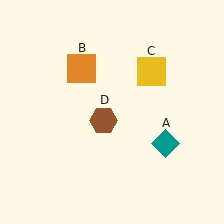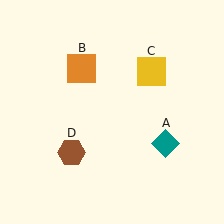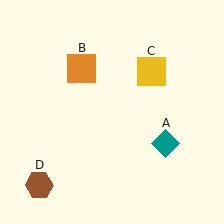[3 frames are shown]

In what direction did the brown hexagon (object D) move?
The brown hexagon (object D) moved down and to the left.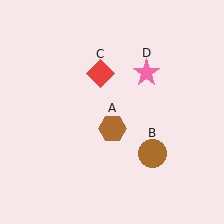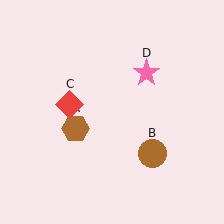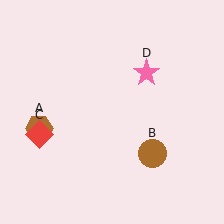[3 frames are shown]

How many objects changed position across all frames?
2 objects changed position: brown hexagon (object A), red diamond (object C).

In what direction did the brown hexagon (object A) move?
The brown hexagon (object A) moved left.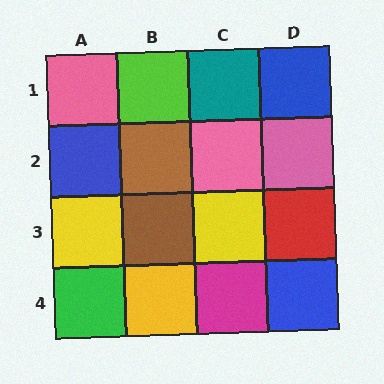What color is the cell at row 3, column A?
Yellow.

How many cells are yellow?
3 cells are yellow.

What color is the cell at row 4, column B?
Yellow.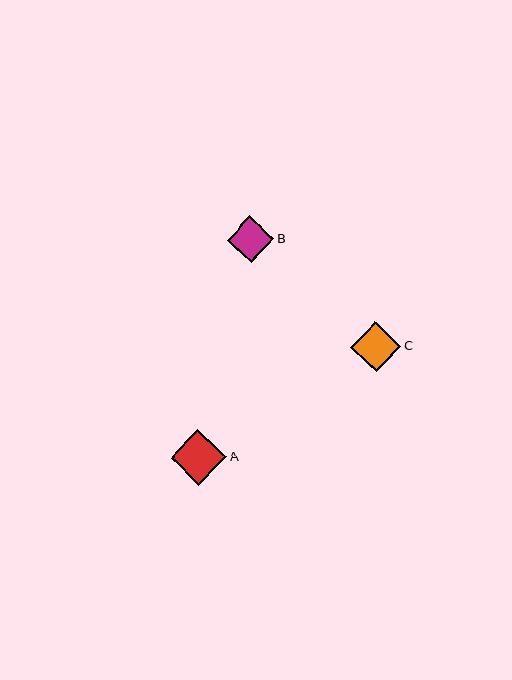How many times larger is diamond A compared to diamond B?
Diamond A is approximately 1.2 times the size of diamond B.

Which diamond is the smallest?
Diamond B is the smallest with a size of approximately 46 pixels.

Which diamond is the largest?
Diamond A is the largest with a size of approximately 55 pixels.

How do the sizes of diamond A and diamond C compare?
Diamond A and diamond C are approximately the same size.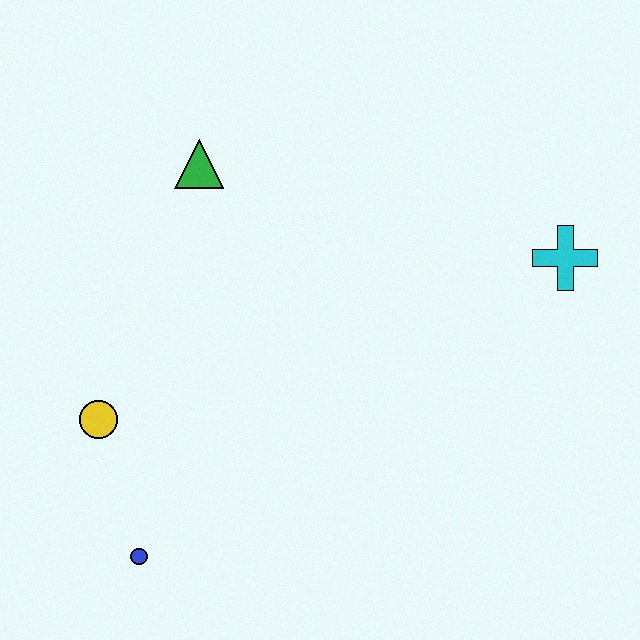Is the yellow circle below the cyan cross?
Yes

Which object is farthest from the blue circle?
The cyan cross is farthest from the blue circle.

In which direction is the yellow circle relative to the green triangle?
The yellow circle is below the green triangle.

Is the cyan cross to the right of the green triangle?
Yes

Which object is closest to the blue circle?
The yellow circle is closest to the blue circle.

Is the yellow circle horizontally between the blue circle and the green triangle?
No